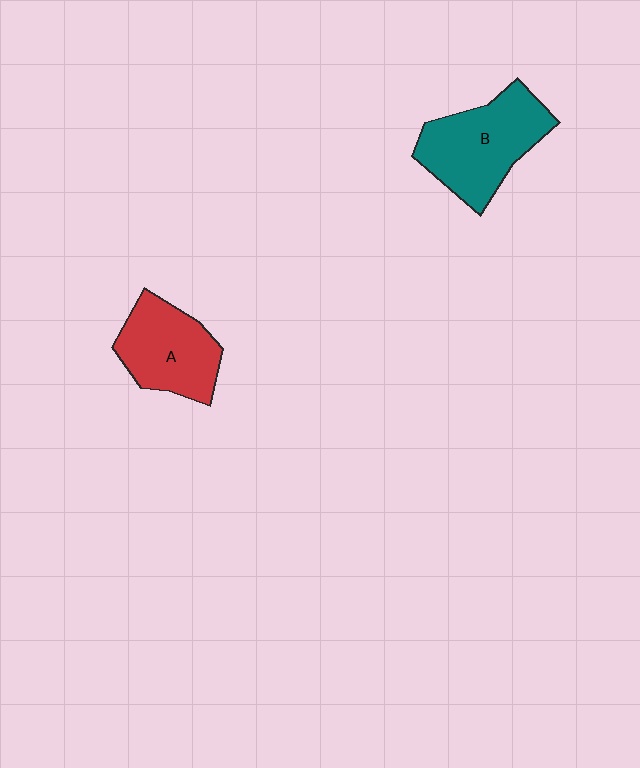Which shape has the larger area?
Shape B (teal).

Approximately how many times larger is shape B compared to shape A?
Approximately 1.2 times.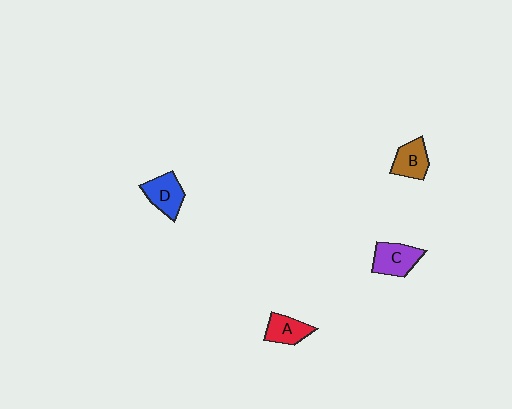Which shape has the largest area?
Shape C (purple).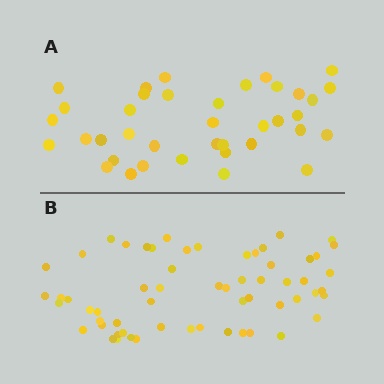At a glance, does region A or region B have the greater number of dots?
Region B (the bottom region) has more dots.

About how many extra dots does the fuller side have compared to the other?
Region B has approximately 20 more dots than region A.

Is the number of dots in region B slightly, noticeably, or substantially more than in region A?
Region B has substantially more. The ratio is roughly 1.6 to 1.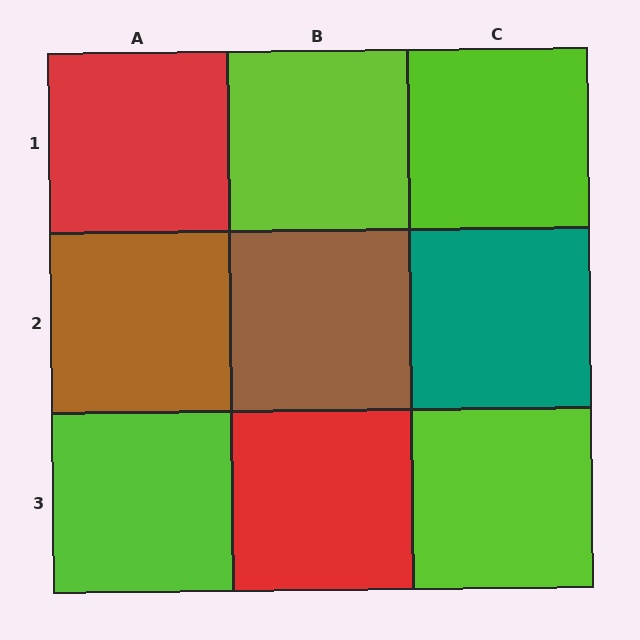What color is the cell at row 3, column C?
Lime.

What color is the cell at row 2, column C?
Teal.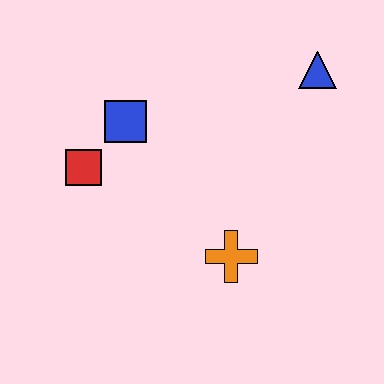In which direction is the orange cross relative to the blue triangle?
The orange cross is below the blue triangle.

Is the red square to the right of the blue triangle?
No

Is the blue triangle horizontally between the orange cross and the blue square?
No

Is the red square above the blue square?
No